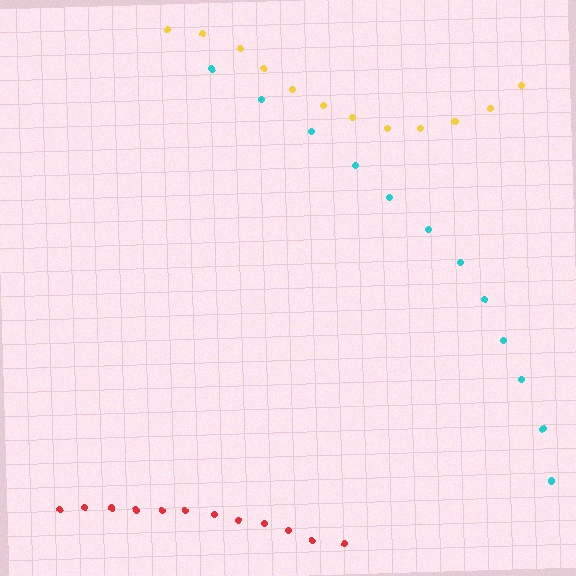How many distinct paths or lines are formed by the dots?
There are 3 distinct paths.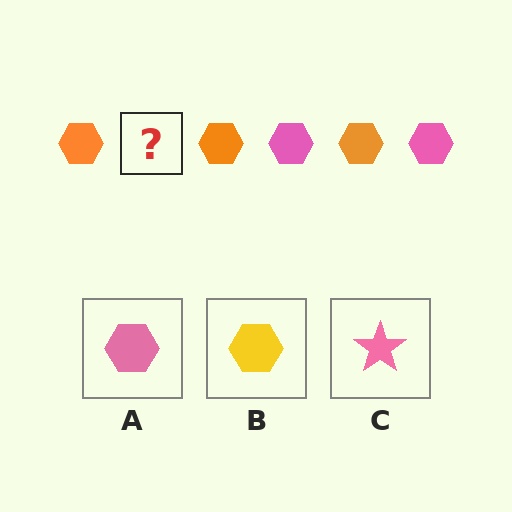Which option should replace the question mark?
Option A.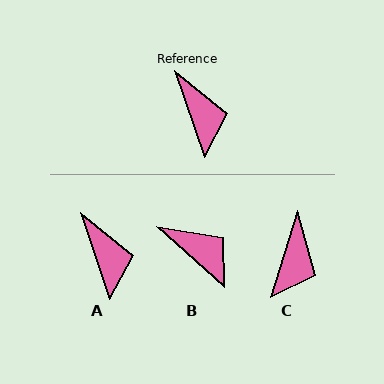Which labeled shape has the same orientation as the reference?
A.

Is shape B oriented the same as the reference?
No, it is off by about 30 degrees.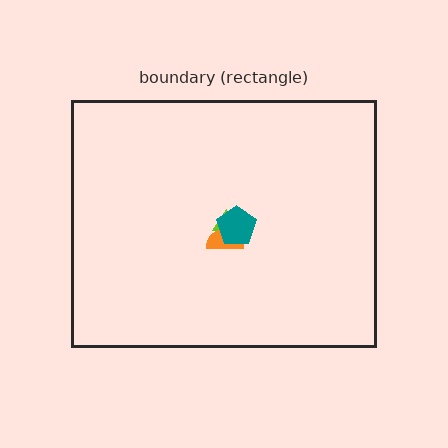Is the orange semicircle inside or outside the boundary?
Inside.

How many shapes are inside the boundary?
3 inside, 0 outside.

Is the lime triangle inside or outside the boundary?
Inside.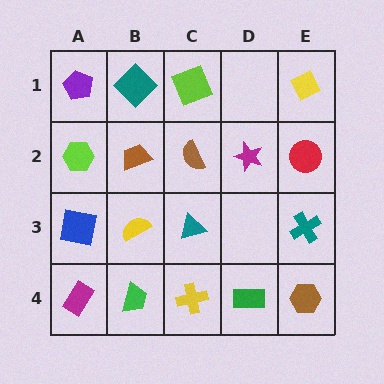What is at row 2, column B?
A brown trapezoid.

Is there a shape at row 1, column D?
No, that cell is empty.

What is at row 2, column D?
A magenta star.